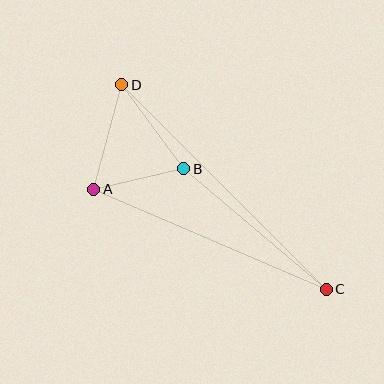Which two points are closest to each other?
Points A and B are closest to each other.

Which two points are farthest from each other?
Points C and D are farthest from each other.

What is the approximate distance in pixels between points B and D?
The distance between B and D is approximately 105 pixels.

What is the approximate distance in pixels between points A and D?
The distance between A and D is approximately 108 pixels.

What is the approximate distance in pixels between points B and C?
The distance between B and C is approximately 186 pixels.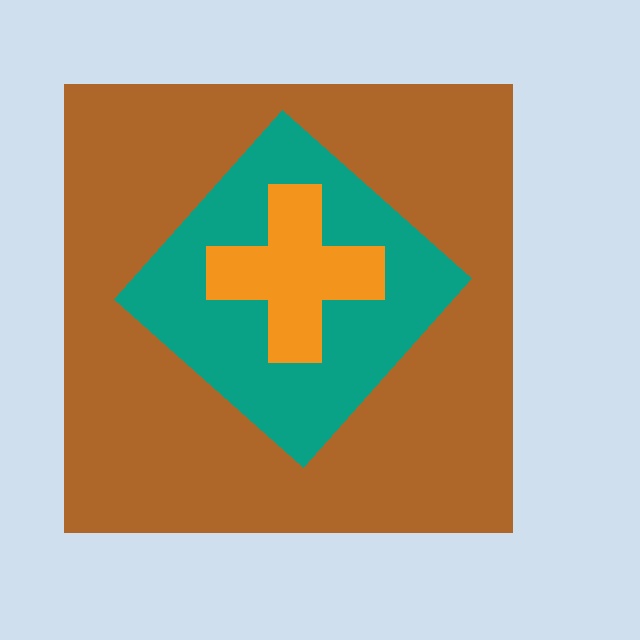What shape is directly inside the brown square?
The teal diamond.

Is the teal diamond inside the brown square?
Yes.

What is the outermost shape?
The brown square.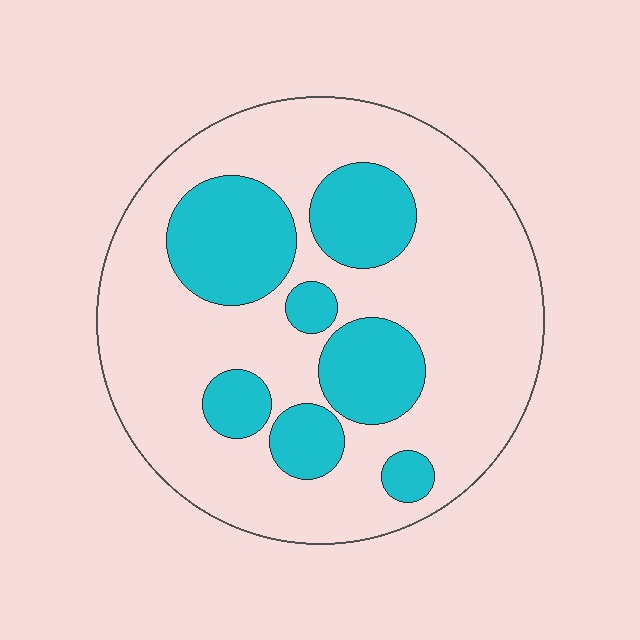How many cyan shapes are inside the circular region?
7.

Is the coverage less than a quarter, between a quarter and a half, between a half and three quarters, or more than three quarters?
Between a quarter and a half.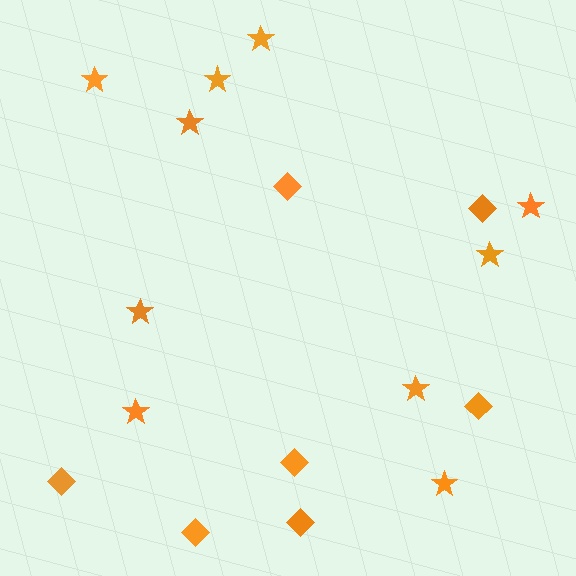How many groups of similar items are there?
There are 2 groups: one group of diamonds (7) and one group of stars (10).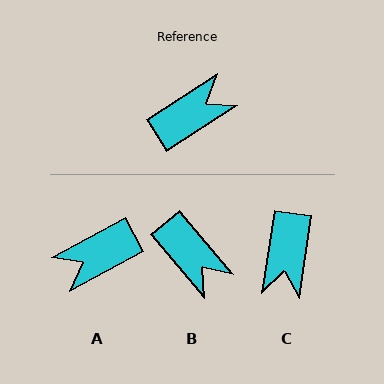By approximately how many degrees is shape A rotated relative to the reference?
Approximately 176 degrees counter-clockwise.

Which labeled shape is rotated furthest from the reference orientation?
A, about 176 degrees away.